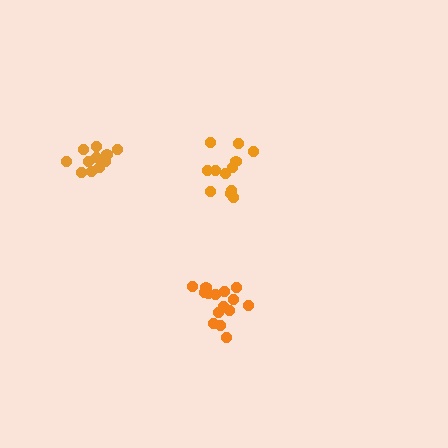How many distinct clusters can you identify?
There are 3 distinct clusters.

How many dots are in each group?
Group 1: 12 dots, Group 2: 15 dots, Group 3: 12 dots (39 total).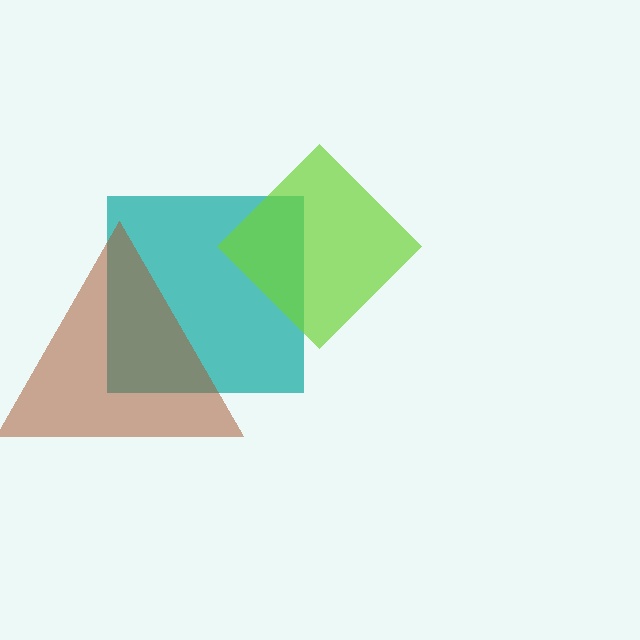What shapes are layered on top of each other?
The layered shapes are: a teal square, a lime diamond, a brown triangle.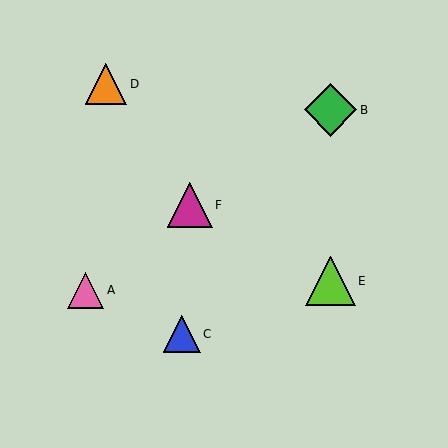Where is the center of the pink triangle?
The center of the pink triangle is at (86, 290).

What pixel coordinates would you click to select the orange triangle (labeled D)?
Click at (106, 84) to select the orange triangle D.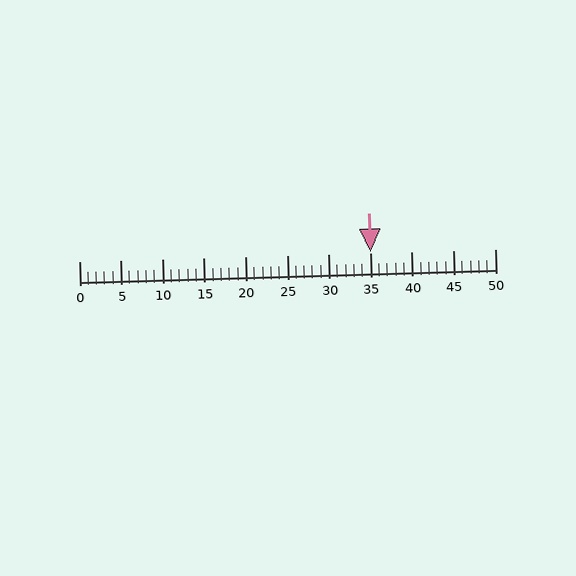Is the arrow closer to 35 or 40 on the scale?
The arrow is closer to 35.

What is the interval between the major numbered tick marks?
The major tick marks are spaced 5 units apart.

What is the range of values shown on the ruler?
The ruler shows values from 0 to 50.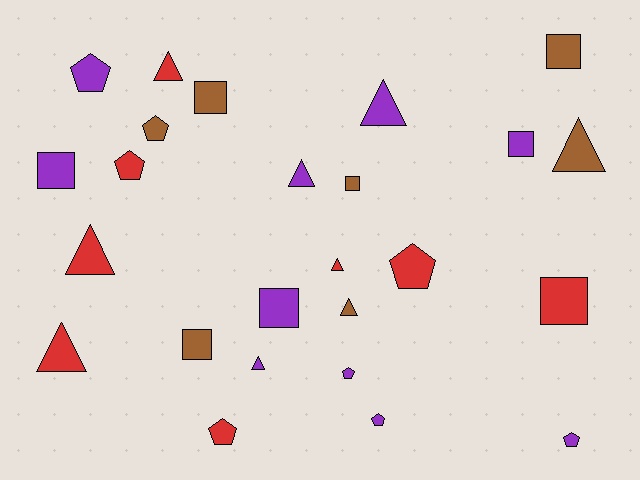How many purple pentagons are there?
There are 4 purple pentagons.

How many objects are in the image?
There are 25 objects.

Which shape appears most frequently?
Triangle, with 9 objects.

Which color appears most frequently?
Purple, with 10 objects.